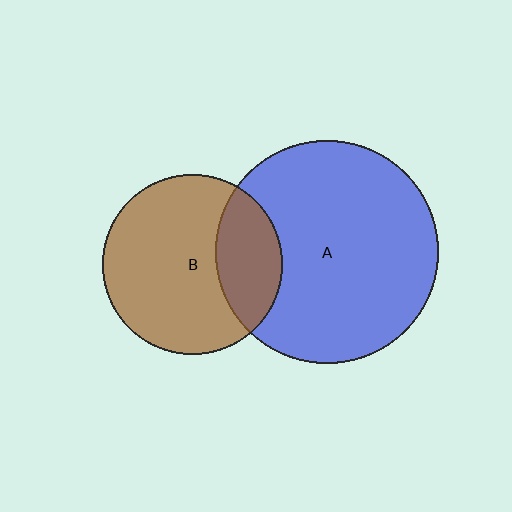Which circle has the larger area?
Circle A (blue).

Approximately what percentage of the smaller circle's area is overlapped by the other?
Approximately 25%.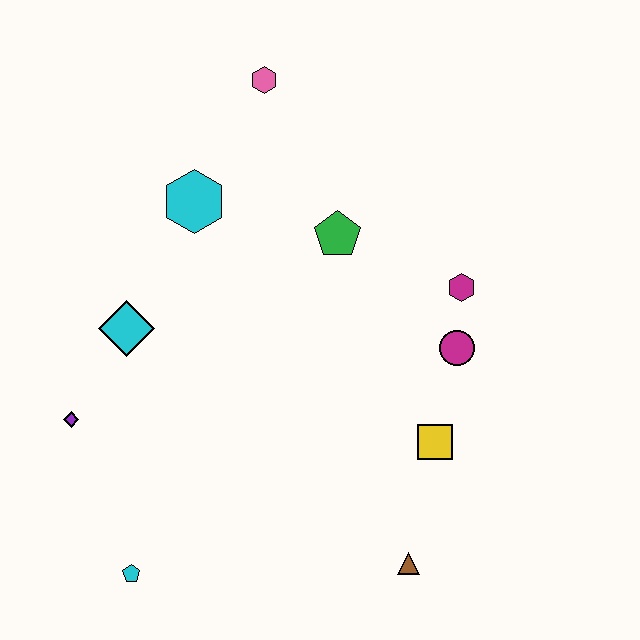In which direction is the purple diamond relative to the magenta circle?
The purple diamond is to the left of the magenta circle.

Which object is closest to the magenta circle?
The magenta hexagon is closest to the magenta circle.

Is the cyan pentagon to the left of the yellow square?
Yes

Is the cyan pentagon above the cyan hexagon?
No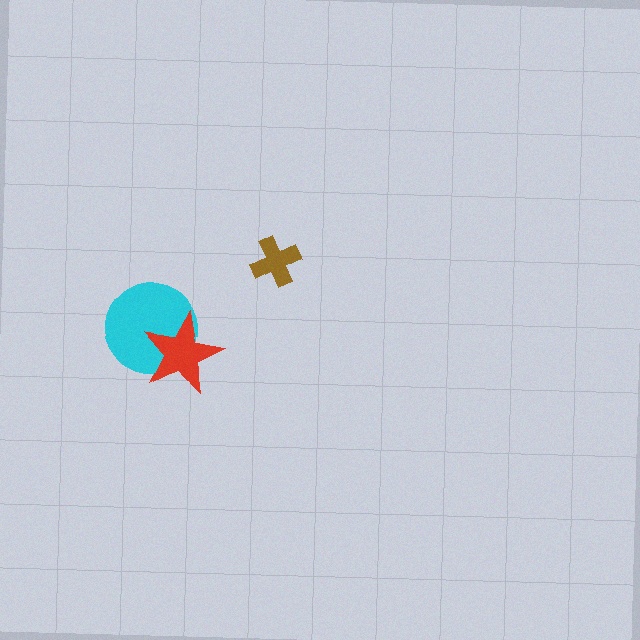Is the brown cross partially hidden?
No, no other shape covers it.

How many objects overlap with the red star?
1 object overlaps with the red star.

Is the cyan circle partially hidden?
Yes, it is partially covered by another shape.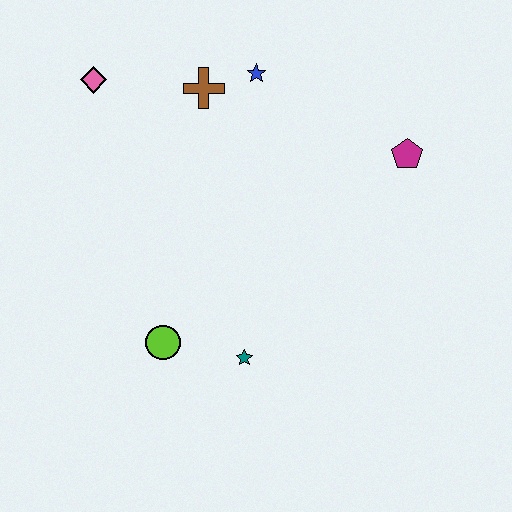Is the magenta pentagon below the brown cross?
Yes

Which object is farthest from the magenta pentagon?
The pink diamond is farthest from the magenta pentagon.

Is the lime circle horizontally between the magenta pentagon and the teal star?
No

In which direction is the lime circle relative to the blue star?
The lime circle is below the blue star.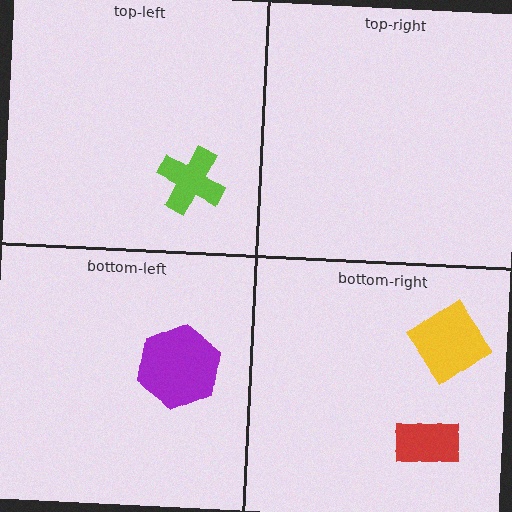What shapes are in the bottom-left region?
The purple hexagon.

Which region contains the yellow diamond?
The bottom-right region.